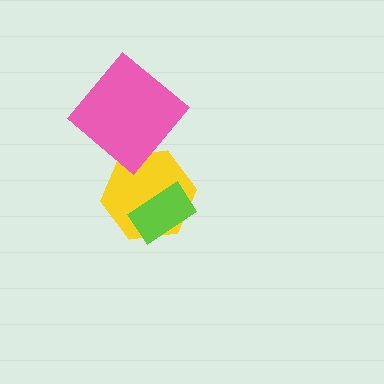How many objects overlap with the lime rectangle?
1 object overlaps with the lime rectangle.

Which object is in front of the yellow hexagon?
The lime rectangle is in front of the yellow hexagon.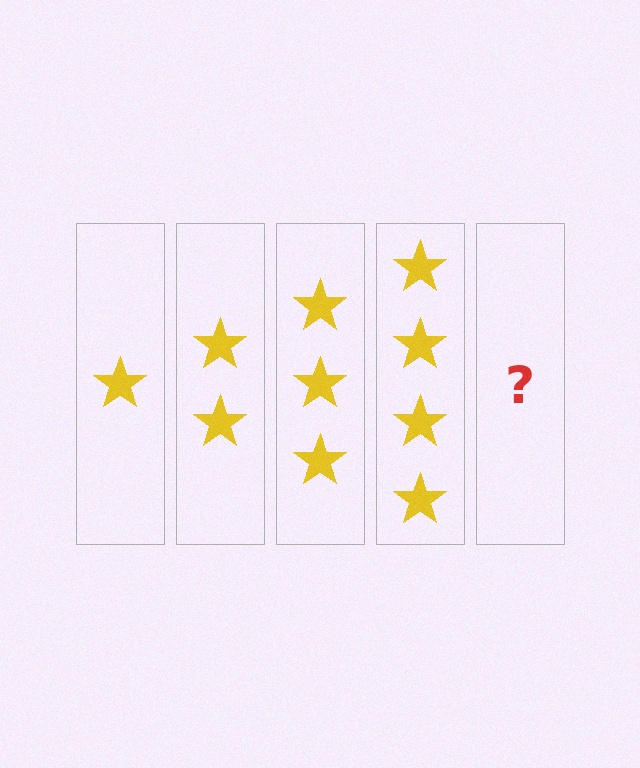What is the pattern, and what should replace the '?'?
The pattern is that each step adds one more star. The '?' should be 5 stars.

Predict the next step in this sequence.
The next step is 5 stars.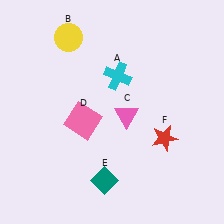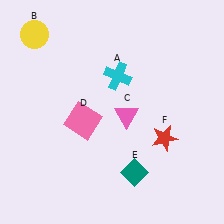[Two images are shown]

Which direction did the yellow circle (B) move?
The yellow circle (B) moved left.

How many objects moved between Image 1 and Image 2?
2 objects moved between the two images.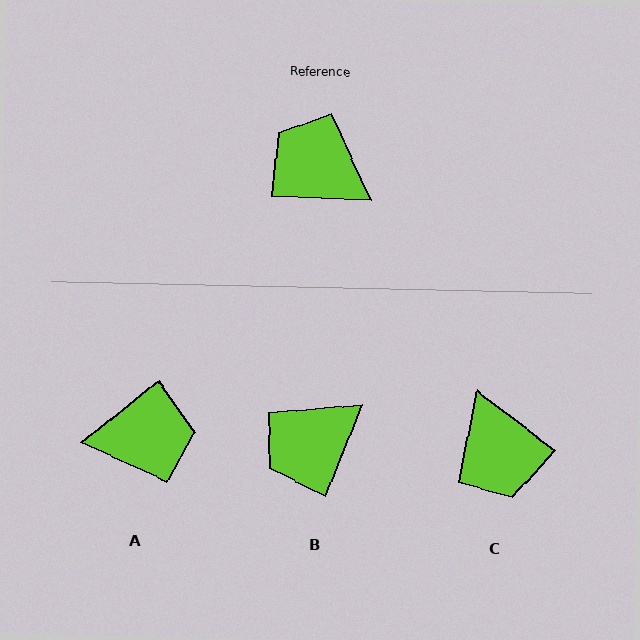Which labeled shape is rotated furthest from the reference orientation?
C, about 144 degrees away.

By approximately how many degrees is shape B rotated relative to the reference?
Approximately 71 degrees counter-clockwise.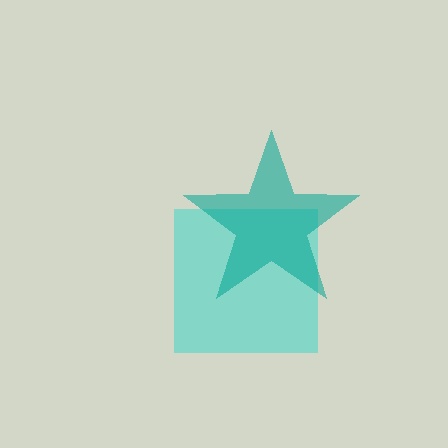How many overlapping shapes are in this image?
There are 2 overlapping shapes in the image.